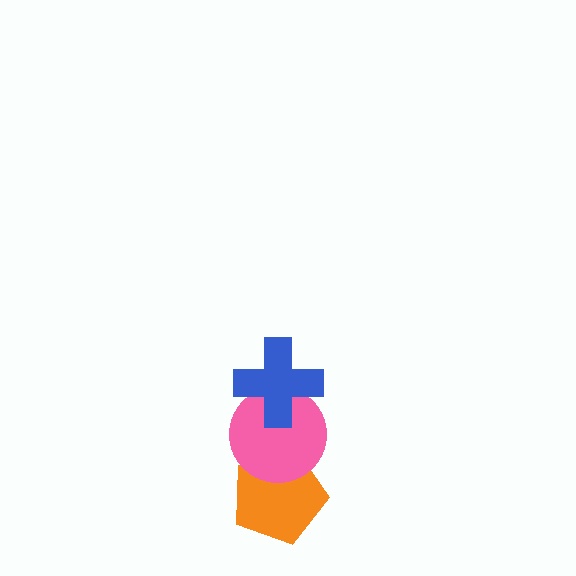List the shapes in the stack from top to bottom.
From top to bottom: the blue cross, the pink circle, the orange pentagon.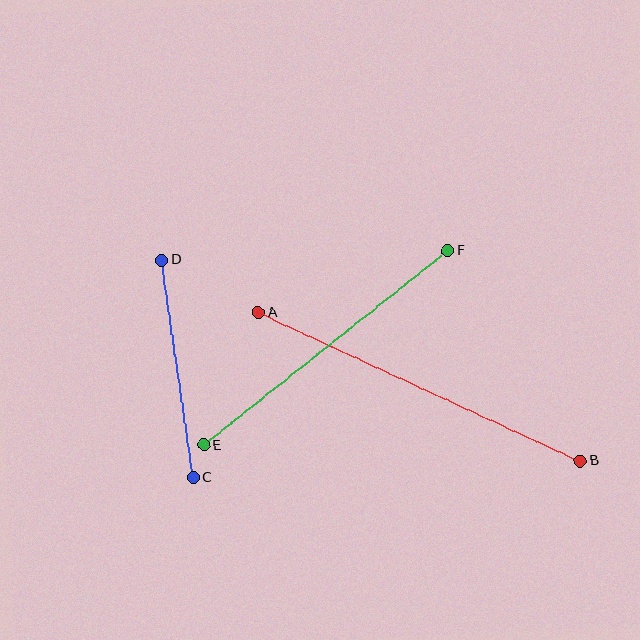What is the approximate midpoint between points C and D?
The midpoint is at approximately (177, 369) pixels.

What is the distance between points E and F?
The distance is approximately 312 pixels.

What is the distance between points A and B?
The distance is approximately 354 pixels.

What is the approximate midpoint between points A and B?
The midpoint is at approximately (419, 386) pixels.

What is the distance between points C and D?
The distance is approximately 219 pixels.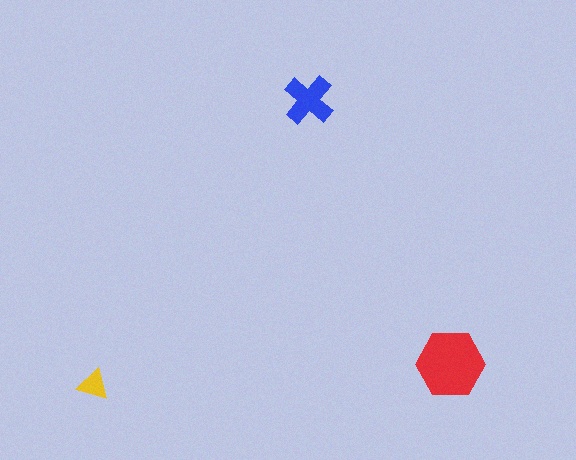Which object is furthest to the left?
The yellow triangle is leftmost.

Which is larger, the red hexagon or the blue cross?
The red hexagon.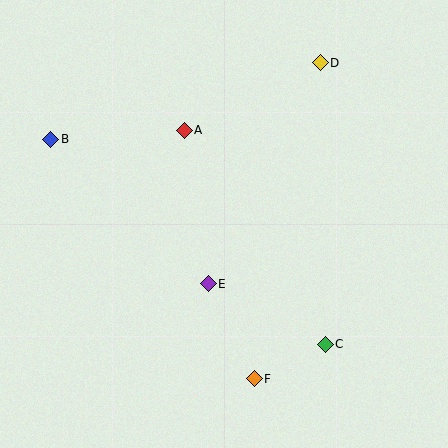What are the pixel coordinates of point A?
Point A is at (184, 130).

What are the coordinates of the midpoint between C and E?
The midpoint between C and E is at (267, 314).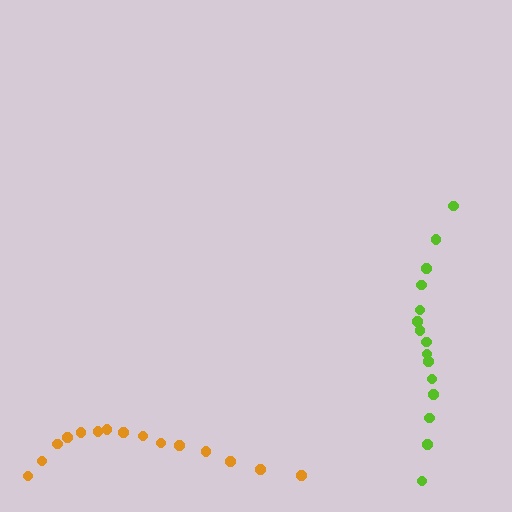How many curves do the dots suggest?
There are 2 distinct paths.